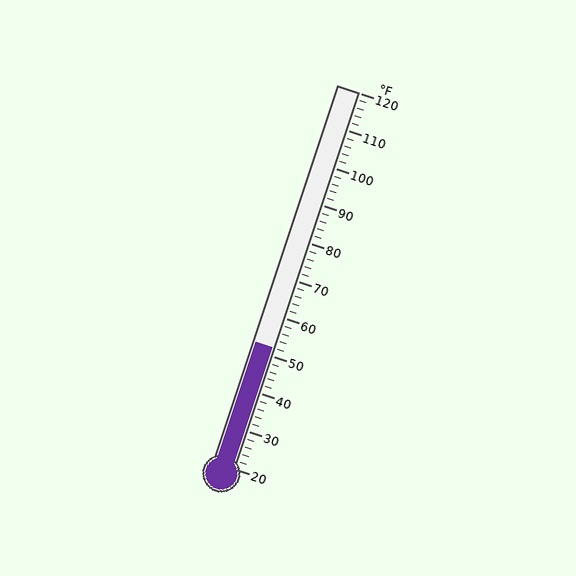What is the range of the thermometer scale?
The thermometer scale ranges from 20°F to 120°F.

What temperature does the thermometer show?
The thermometer shows approximately 52°F.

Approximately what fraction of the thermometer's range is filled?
The thermometer is filled to approximately 30% of its range.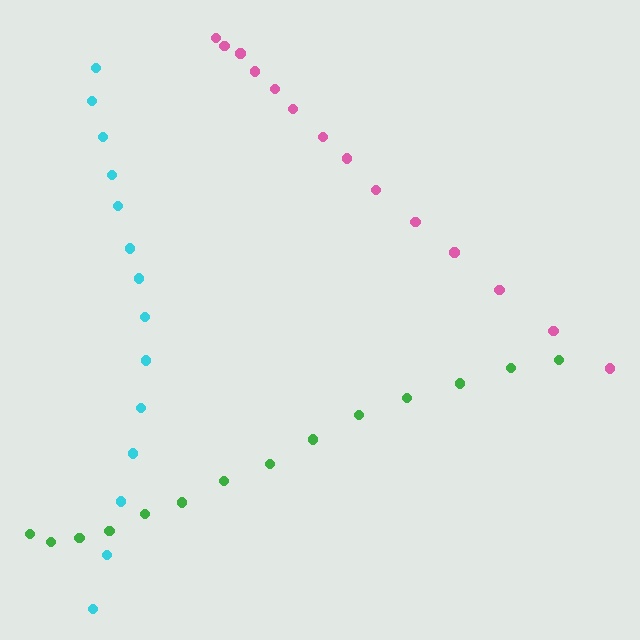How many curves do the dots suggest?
There are 3 distinct paths.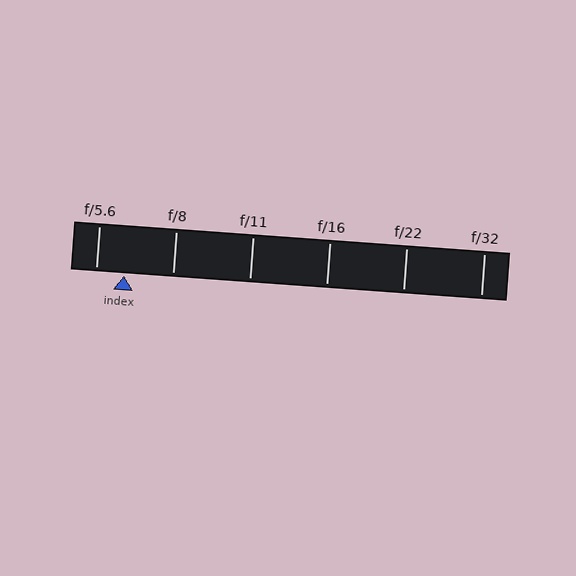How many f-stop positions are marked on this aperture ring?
There are 6 f-stop positions marked.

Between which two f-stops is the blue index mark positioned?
The index mark is between f/5.6 and f/8.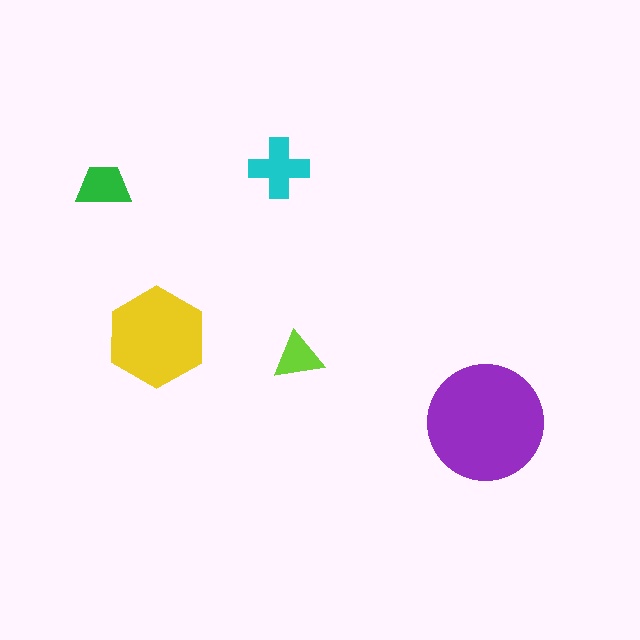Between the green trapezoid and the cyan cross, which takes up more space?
The cyan cross.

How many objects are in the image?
There are 5 objects in the image.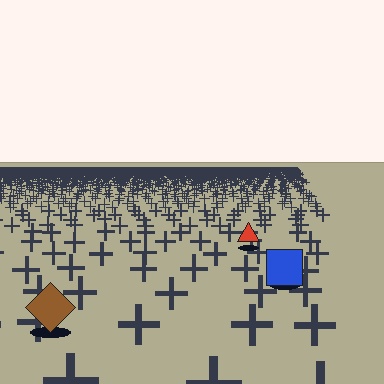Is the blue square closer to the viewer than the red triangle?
Yes. The blue square is closer — you can tell from the texture gradient: the ground texture is coarser near it.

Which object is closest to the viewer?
The brown diamond is closest. The texture marks near it are larger and more spread out.